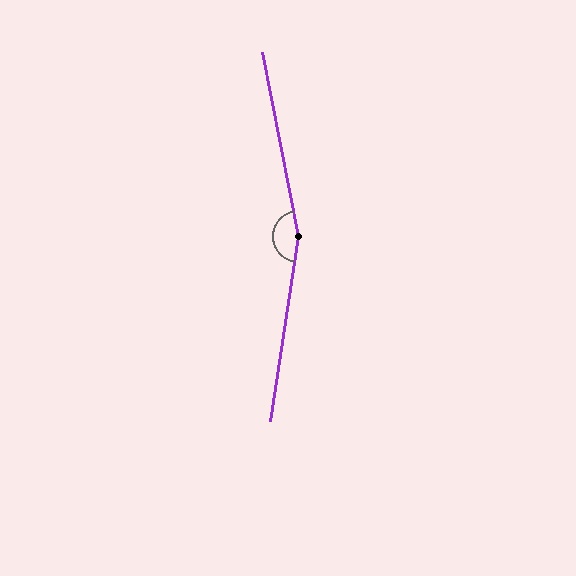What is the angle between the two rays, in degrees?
Approximately 160 degrees.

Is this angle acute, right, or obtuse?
It is obtuse.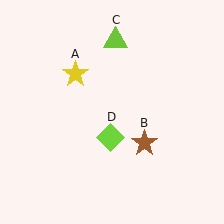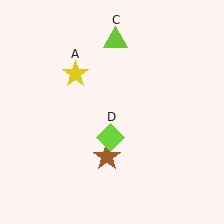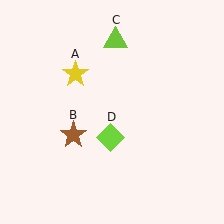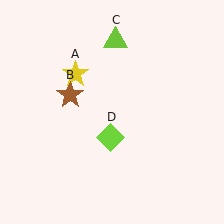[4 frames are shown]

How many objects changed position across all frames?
1 object changed position: brown star (object B).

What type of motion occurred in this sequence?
The brown star (object B) rotated clockwise around the center of the scene.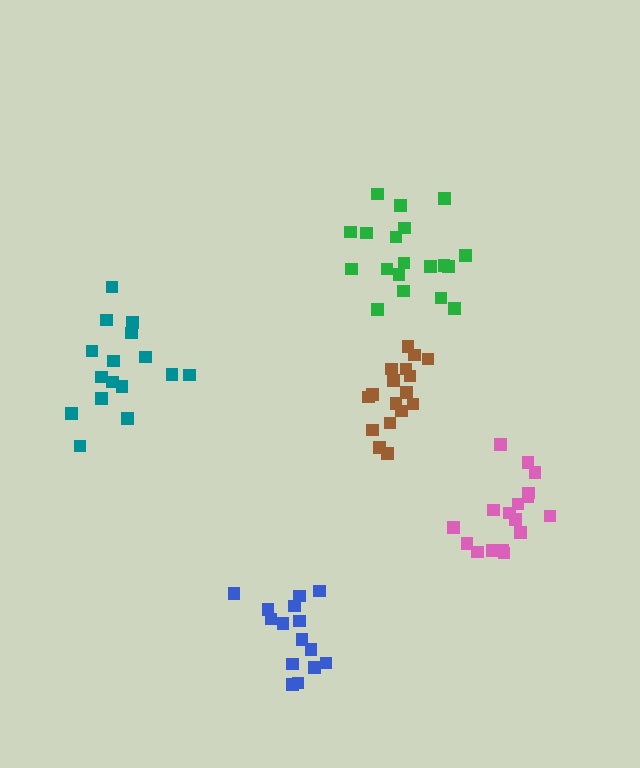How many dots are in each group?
Group 1: 15 dots, Group 2: 17 dots, Group 3: 19 dots, Group 4: 17 dots, Group 5: 17 dots (85 total).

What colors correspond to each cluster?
The clusters are colored: blue, pink, green, teal, brown.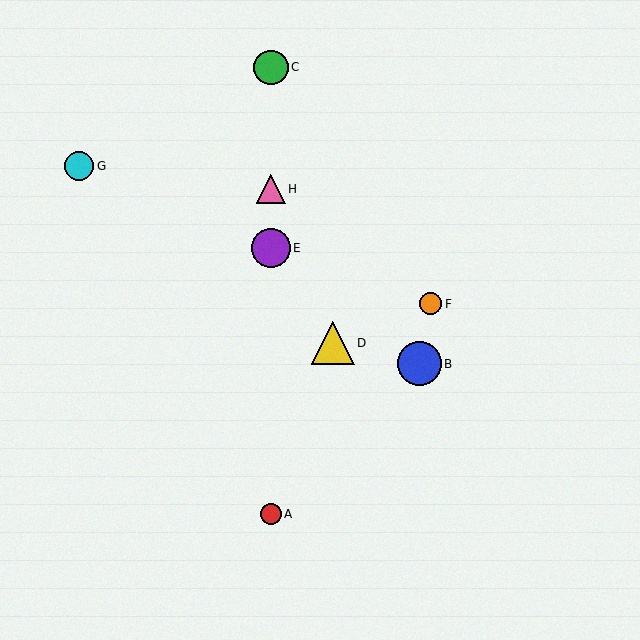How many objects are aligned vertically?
4 objects (A, C, E, H) are aligned vertically.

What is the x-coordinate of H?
Object H is at x≈271.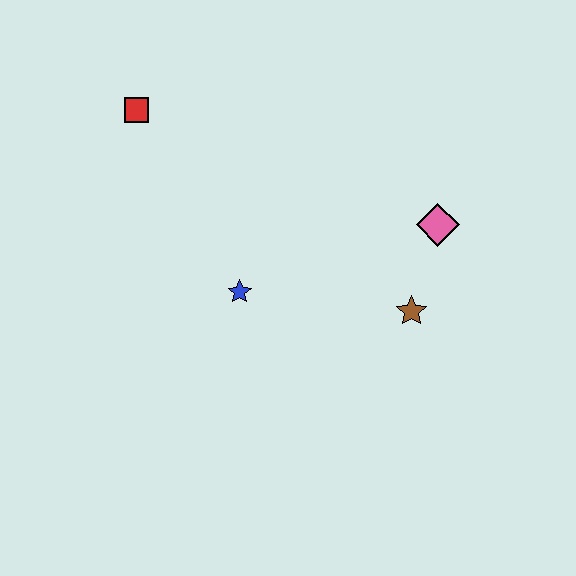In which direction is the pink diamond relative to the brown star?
The pink diamond is above the brown star.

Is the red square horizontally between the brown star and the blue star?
No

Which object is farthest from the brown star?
The red square is farthest from the brown star.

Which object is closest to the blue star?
The brown star is closest to the blue star.